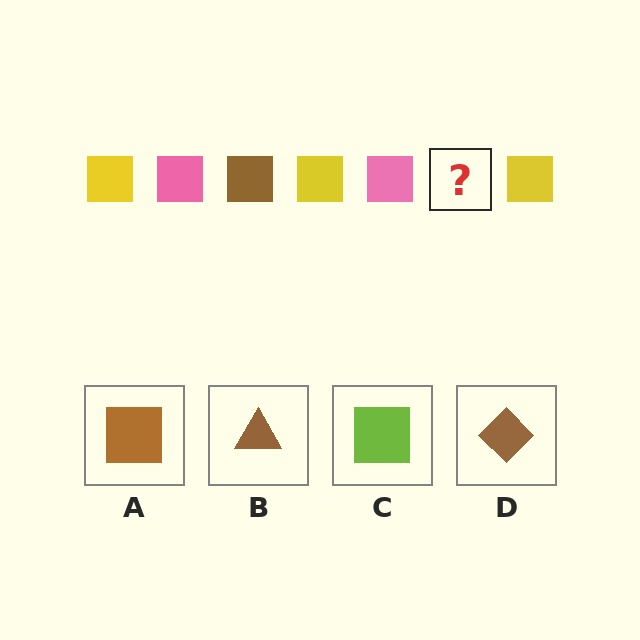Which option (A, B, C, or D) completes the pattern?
A.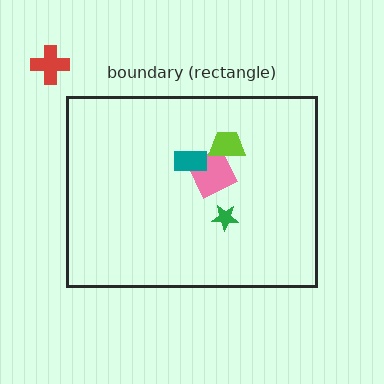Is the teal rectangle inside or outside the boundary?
Inside.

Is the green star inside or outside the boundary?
Inside.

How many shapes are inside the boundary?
4 inside, 1 outside.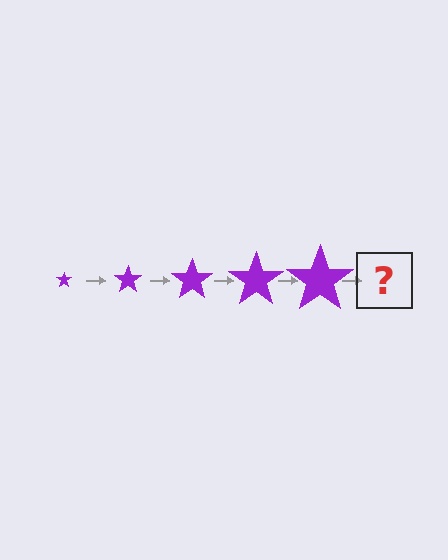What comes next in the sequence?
The next element should be a purple star, larger than the previous one.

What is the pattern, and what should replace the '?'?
The pattern is that the star gets progressively larger each step. The '?' should be a purple star, larger than the previous one.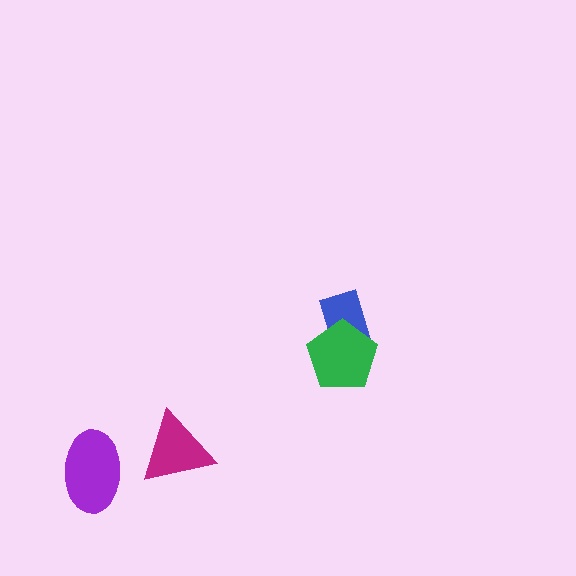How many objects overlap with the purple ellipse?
0 objects overlap with the purple ellipse.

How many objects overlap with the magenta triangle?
0 objects overlap with the magenta triangle.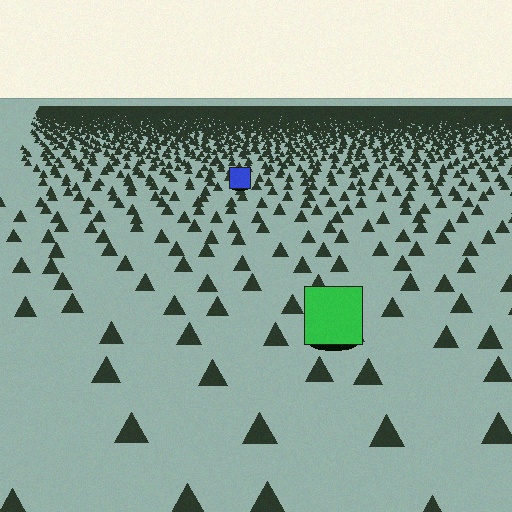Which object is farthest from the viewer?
The blue square is farthest from the viewer. It appears smaller and the ground texture around it is denser.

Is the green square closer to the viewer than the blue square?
Yes. The green square is closer — you can tell from the texture gradient: the ground texture is coarser near it.